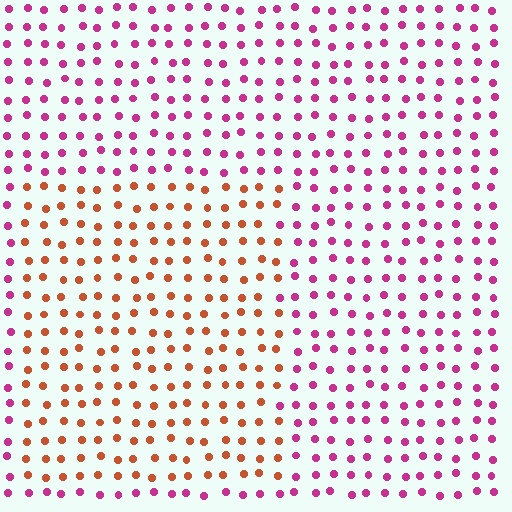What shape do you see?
I see a rectangle.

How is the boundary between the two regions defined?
The boundary is defined purely by a slight shift in hue (about 53 degrees). Spacing, size, and orientation are identical on both sides.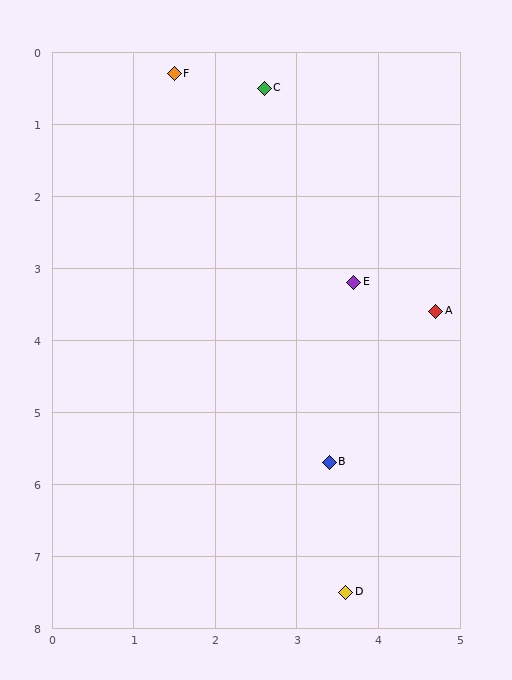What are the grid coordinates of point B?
Point B is at approximately (3.4, 5.7).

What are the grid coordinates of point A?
Point A is at approximately (4.7, 3.6).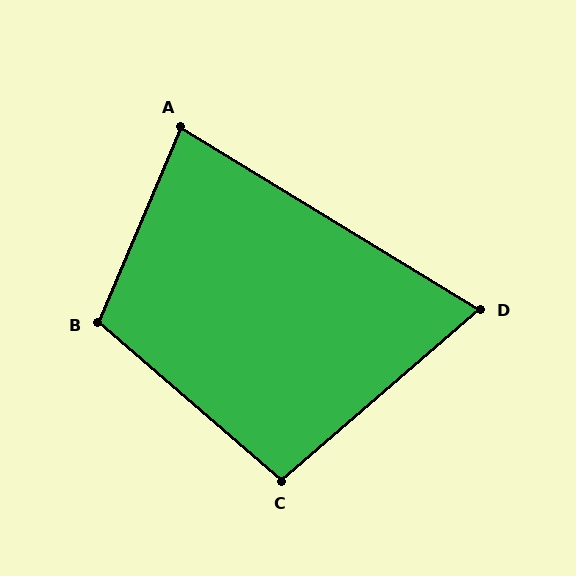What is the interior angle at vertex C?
Approximately 98 degrees (obtuse).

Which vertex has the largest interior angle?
B, at approximately 108 degrees.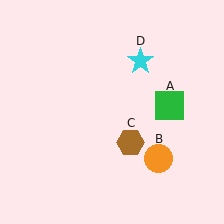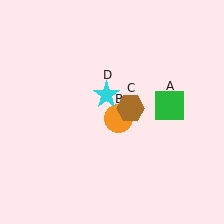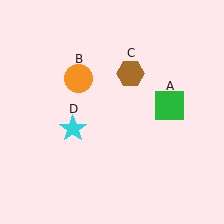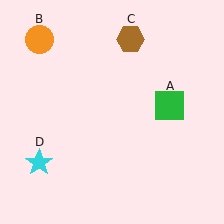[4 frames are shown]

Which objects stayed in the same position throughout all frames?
Green square (object A) remained stationary.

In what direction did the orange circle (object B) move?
The orange circle (object B) moved up and to the left.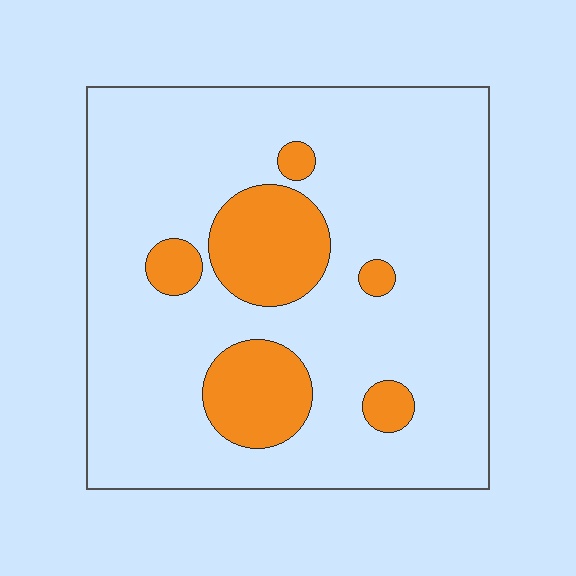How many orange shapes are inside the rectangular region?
6.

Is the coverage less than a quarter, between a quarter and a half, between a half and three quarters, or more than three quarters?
Less than a quarter.